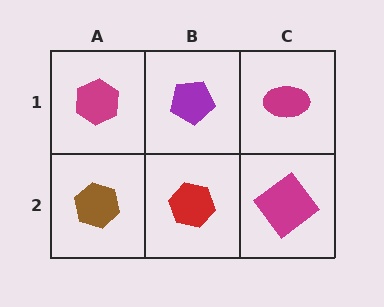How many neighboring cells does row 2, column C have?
2.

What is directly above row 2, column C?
A magenta ellipse.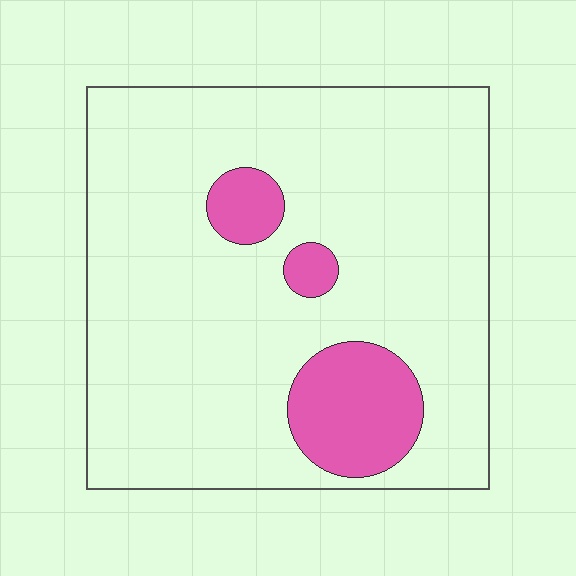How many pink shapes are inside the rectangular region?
3.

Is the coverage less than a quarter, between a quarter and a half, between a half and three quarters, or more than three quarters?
Less than a quarter.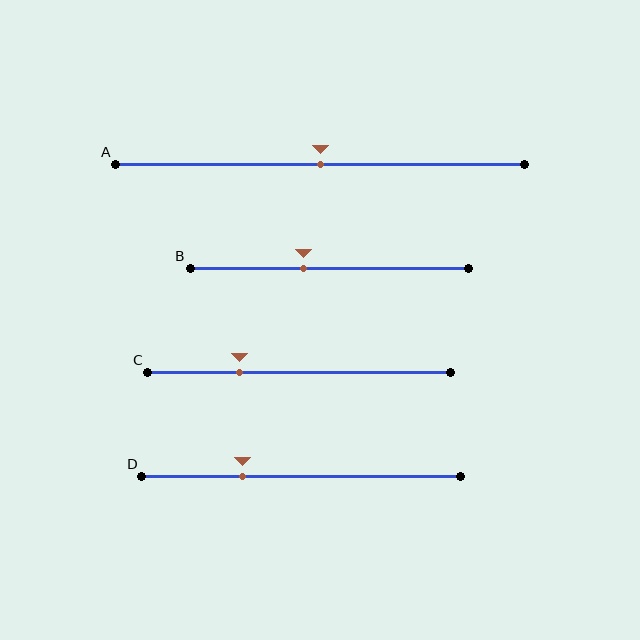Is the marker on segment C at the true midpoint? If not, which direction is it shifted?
No, the marker on segment C is shifted to the left by about 20% of the segment length.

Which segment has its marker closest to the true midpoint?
Segment A has its marker closest to the true midpoint.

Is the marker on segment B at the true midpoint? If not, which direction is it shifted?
No, the marker on segment B is shifted to the left by about 9% of the segment length.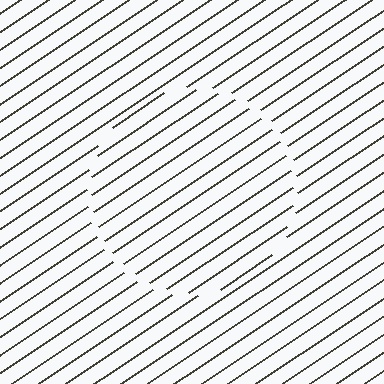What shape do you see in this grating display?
An illusory circle. The interior of the shape contains the same grating, shifted by half a period — the contour is defined by the phase discontinuity where line-ends from the inner and outer gratings abut.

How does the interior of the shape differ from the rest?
The interior of the shape contains the same grating, shifted by half a period — the contour is defined by the phase discontinuity where line-ends from the inner and outer gratings abut.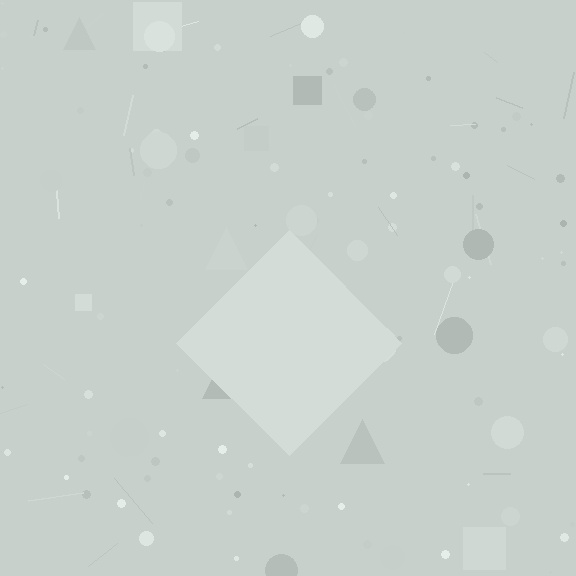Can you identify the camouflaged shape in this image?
The camouflaged shape is a diamond.